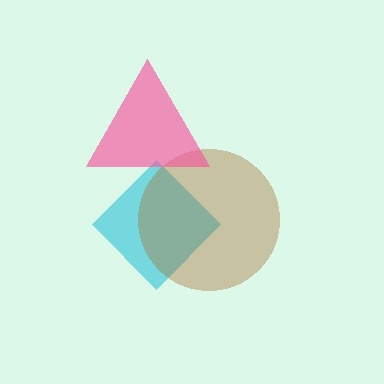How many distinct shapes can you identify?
There are 3 distinct shapes: a cyan diamond, a brown circle, a pink triangle.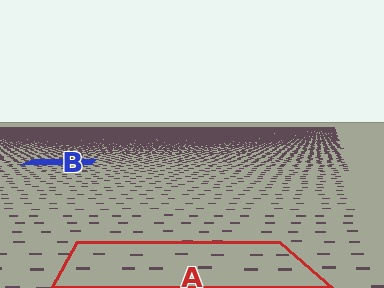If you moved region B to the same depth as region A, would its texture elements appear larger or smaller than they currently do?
They would appear larger. At a closer depth, the same texture elements are projected at a bigger on-screen size.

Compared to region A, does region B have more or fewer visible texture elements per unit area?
Region B has more texture elements per unit area — they are packed more densely because it is farther away.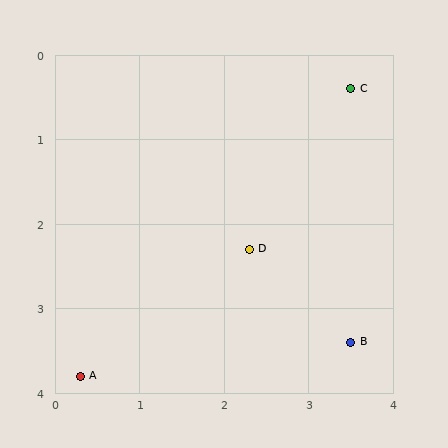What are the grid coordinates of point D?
Point D is at approximately (2.3, 2.3).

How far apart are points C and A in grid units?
Points C and A are about 4.7 grid units apart.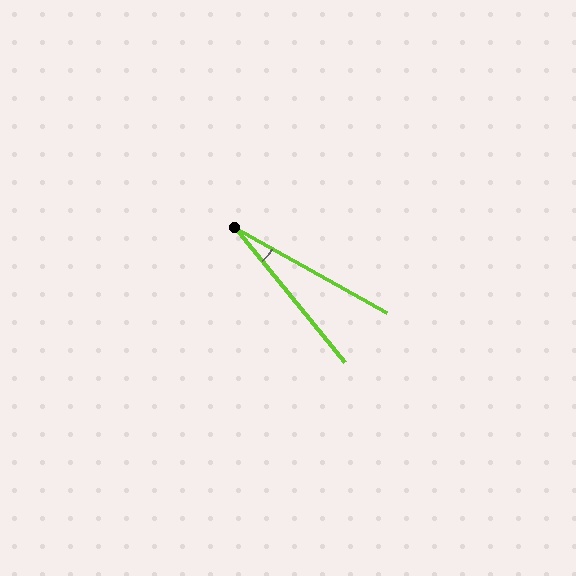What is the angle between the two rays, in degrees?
Approximately 21 degrees.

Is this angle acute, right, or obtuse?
It is acute.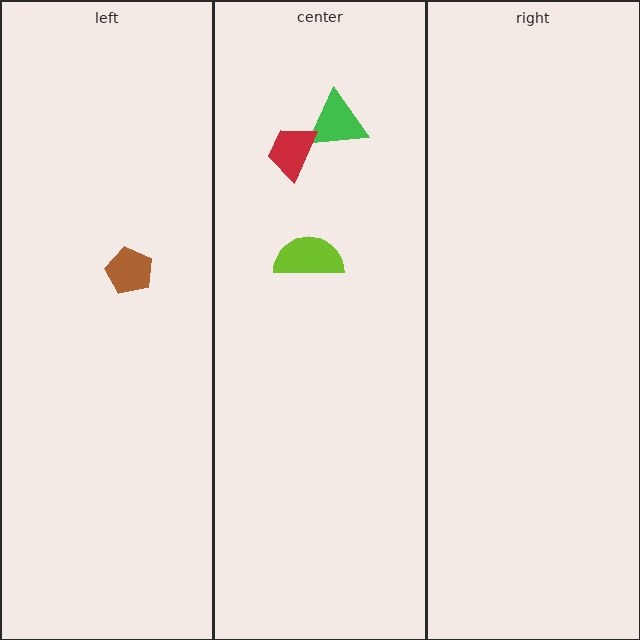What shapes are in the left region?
The brown pentagon.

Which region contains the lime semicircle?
The center region.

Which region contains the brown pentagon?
The left region.